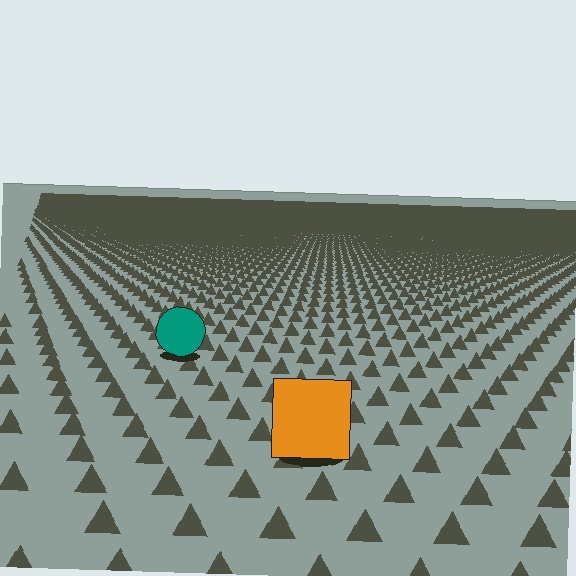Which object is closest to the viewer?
The orange square is closest. The texture marks near it are larger and more spread out.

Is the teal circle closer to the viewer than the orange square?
No. The orange square is closer — you can tell from the texture gradient: the ground texture is coarser near it.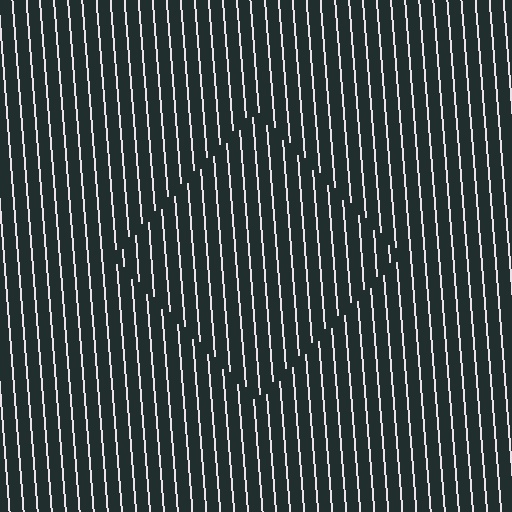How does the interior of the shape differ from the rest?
The interior of the shape contains the same grating, shifted by half a period — the contour is defined by the phase discontinuity where line-ends from the inner and outer gratings abut.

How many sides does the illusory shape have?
4 sides — the line-ends trace a square.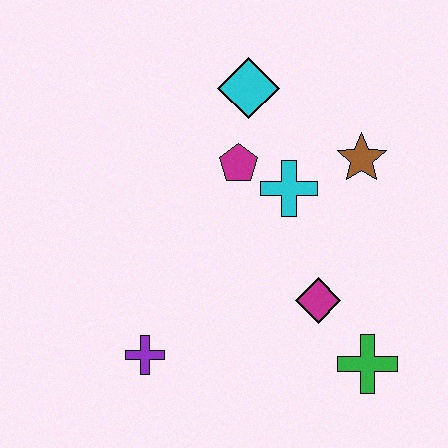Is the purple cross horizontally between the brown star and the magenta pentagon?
No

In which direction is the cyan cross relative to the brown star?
The cyan cross is to the left of the brown star.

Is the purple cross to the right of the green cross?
No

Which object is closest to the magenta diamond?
The green cross is closest to the magenta diamond.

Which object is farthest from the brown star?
The purple cross is farthest from the brown star.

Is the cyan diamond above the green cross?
Yes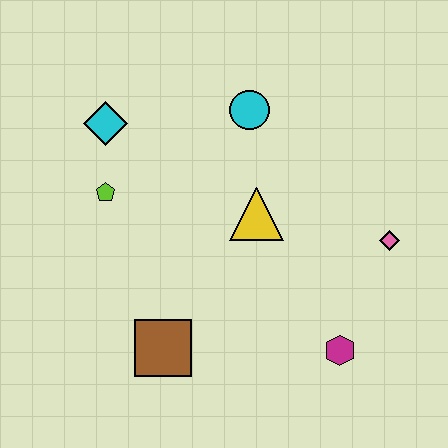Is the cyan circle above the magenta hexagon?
Yes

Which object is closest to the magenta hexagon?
The pink diamond is closest to the magenta hexagon.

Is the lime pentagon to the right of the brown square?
No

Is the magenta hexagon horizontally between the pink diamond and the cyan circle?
Yes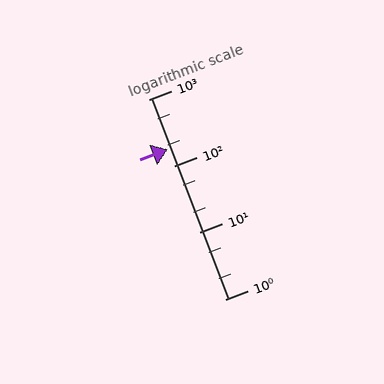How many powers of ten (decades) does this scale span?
The scale spans 3 decades, from 1 to 1000.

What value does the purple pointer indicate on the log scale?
The pointer indicates approximately 180.